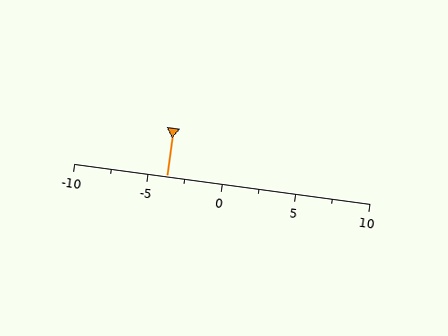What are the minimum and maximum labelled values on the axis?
The axis runs from -10 to 10.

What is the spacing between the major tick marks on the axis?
The major ticks are spaced 5 apart.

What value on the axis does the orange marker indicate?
The marker indicates approximately -3.8.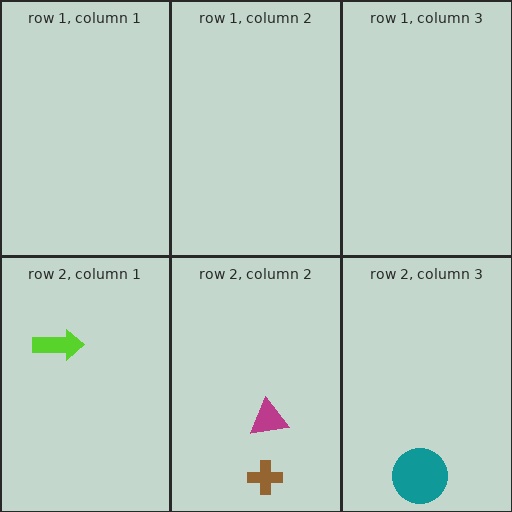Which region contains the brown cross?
The row 2, column 2 region.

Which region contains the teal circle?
The row 2, column 3 region.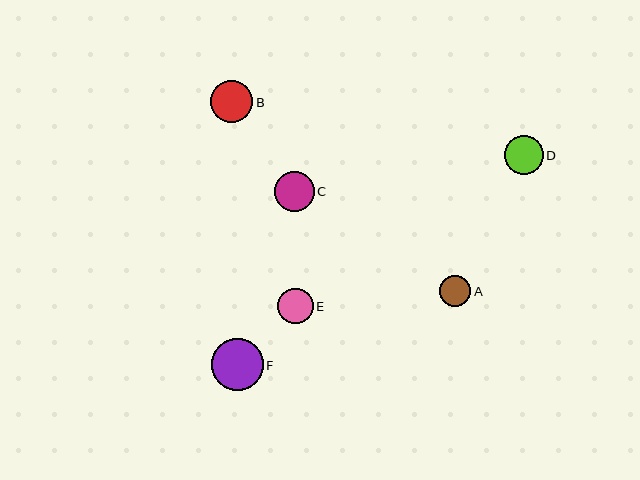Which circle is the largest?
Circle F is the largest with a size of approximately 52 pixels.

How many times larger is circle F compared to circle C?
Circle F is approximately 1.3 times the size of circle C.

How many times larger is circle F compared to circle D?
Circle F is approximately 1.3 times the size of circle D.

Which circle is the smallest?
Circle A is the smallest with a size of approximately 31 pixels.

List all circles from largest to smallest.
From largest to smallest: F, B, C, D, E, A.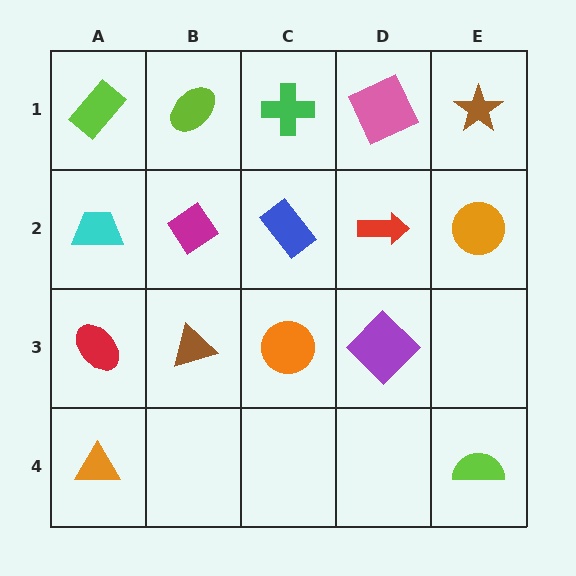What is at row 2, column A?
A cyan trapezoid.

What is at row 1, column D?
A pink square.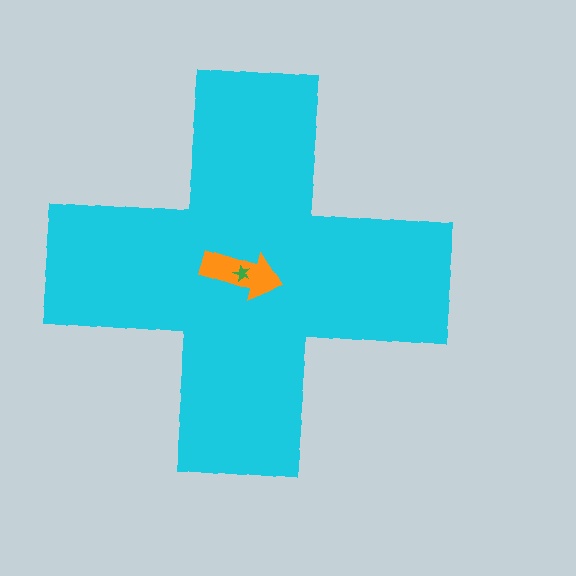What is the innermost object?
The green star.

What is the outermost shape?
The cyan cross.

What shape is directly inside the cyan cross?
The orange arrow.